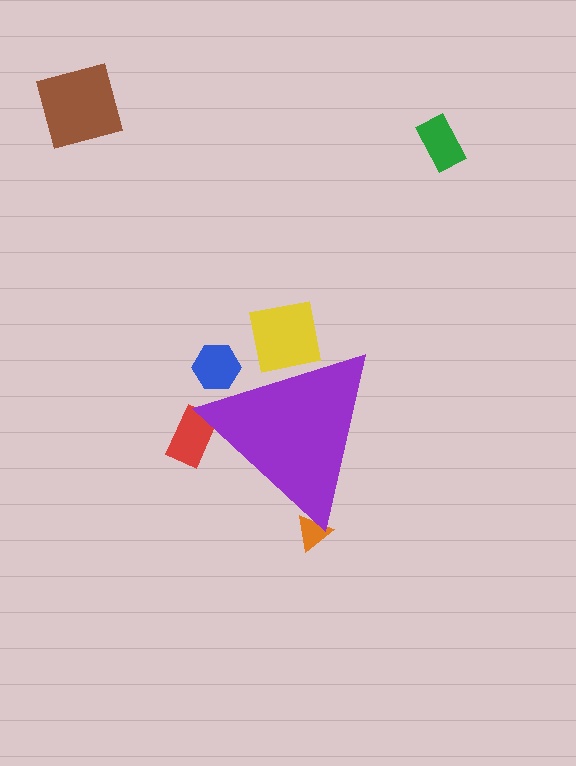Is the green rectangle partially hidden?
No, the green rectangle is fully visible.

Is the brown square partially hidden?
No, the brown square is fully visible.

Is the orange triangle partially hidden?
Yes, the orange triangle is partially hidden behind the purple triangle.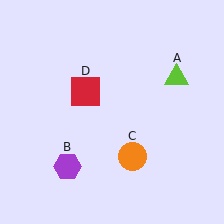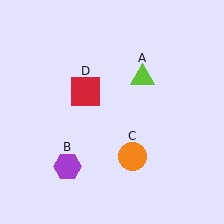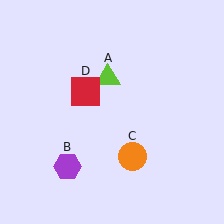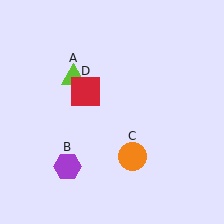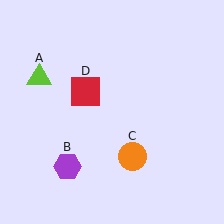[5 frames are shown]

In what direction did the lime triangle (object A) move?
The lime triangle (object A) moved left.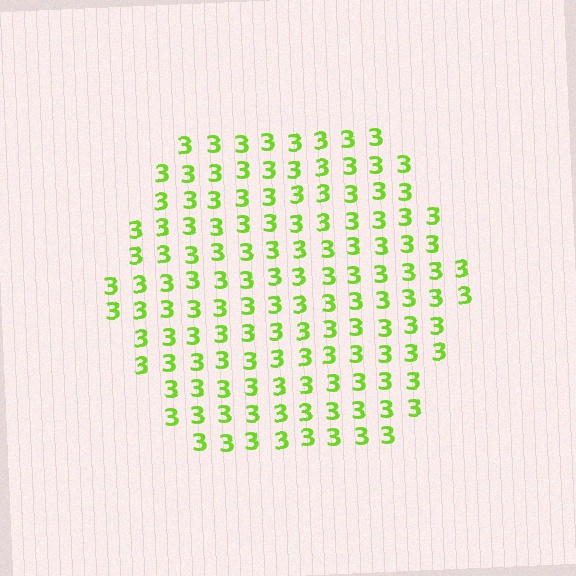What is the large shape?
The large shape is a hexagon.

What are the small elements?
The small elements are digit 3's.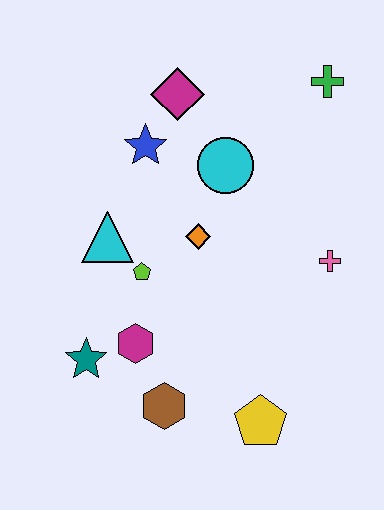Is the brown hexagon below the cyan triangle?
Yes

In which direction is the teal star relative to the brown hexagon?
The teal star is to the left of the brown hexagon.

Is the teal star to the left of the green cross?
Yes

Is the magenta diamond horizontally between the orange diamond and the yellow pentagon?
No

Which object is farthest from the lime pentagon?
The green cross is farthest from the lime pentagon.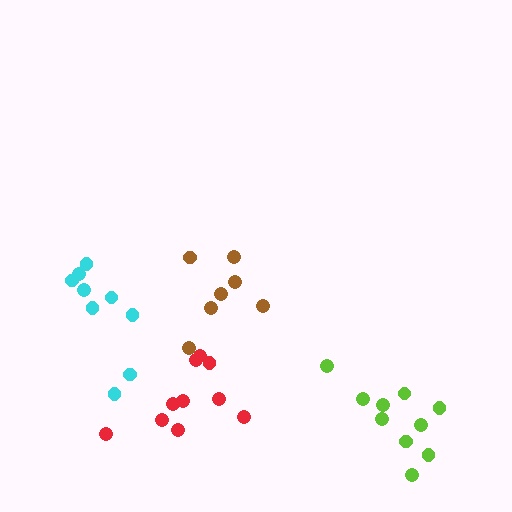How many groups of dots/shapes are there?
There are 4 groups.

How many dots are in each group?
Group 1: 9 dots, Group 2: 10 dots, Group 3: 7 dots, Group 4: 10 dots (36 total).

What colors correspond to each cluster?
The clusters are colored: cyan, red, brown, lime.